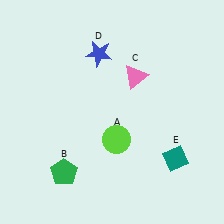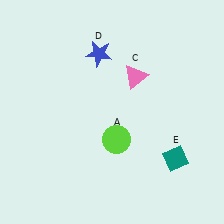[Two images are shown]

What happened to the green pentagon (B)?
The green pentagon (B) was removed in Image 2. It was in the bottom-left area of Image 1.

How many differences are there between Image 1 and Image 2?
There is 1 difference between the two images.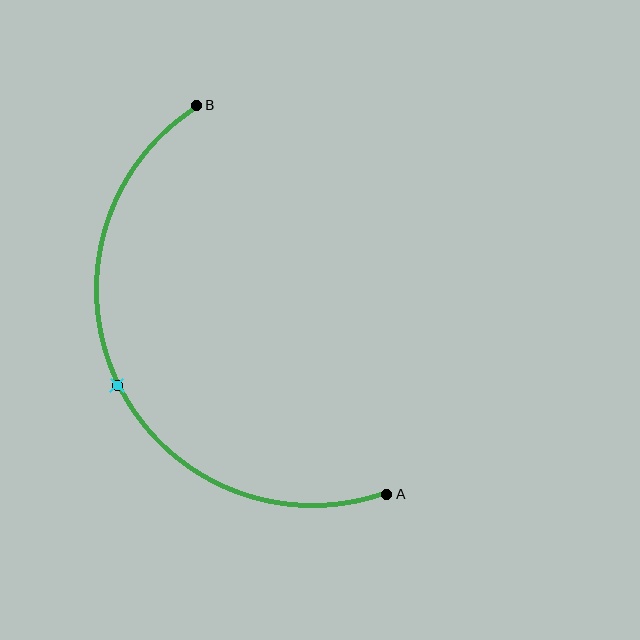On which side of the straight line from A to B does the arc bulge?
The arc bulges to the left of the straight line connecting A and B.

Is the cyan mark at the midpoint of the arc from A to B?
Yes. The cyan mark lies on the arc at equal arc-length from both A and B — it is the arc midpoint.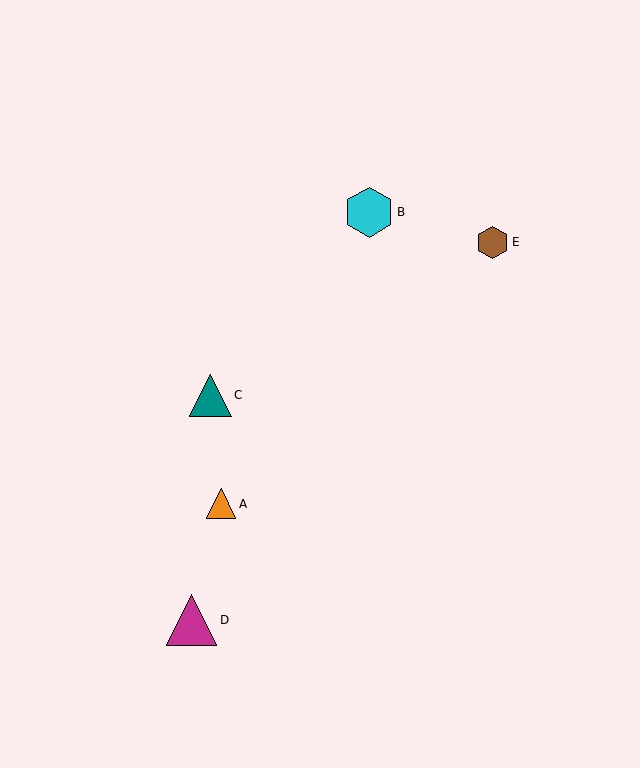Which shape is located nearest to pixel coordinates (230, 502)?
The orange triangle (labeled A) at (221, 504) is nearest to that location.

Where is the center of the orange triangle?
The center of the orange triangle is at (221, 504).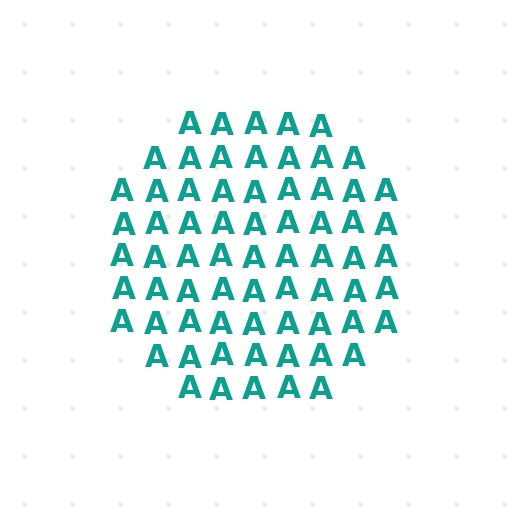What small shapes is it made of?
It is made of small letter A's.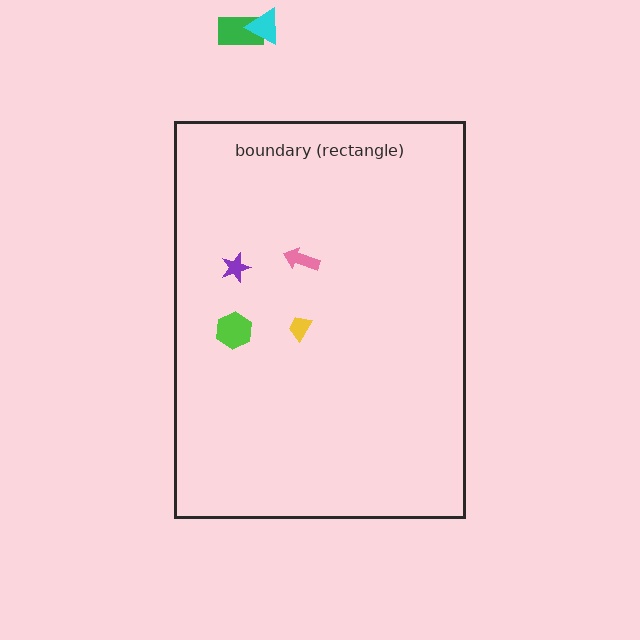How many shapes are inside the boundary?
4 inside, 2 outside.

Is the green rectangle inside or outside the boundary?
Outside.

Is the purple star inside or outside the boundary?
Inside.